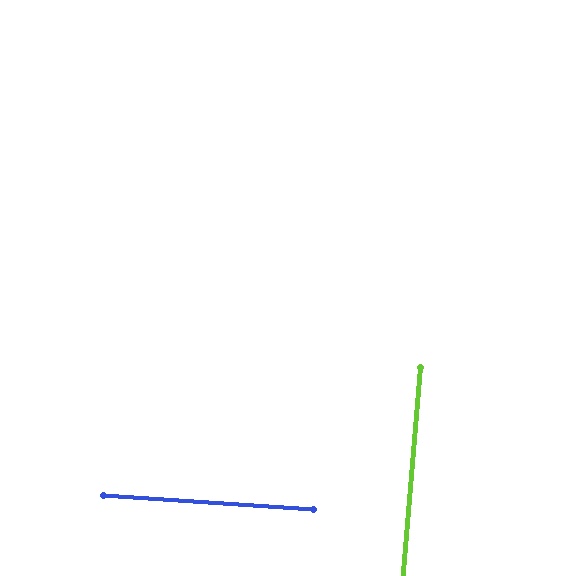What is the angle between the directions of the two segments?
Approximately 89 degrees.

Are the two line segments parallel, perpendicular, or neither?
Perpendicular — they meet at approximately 89°.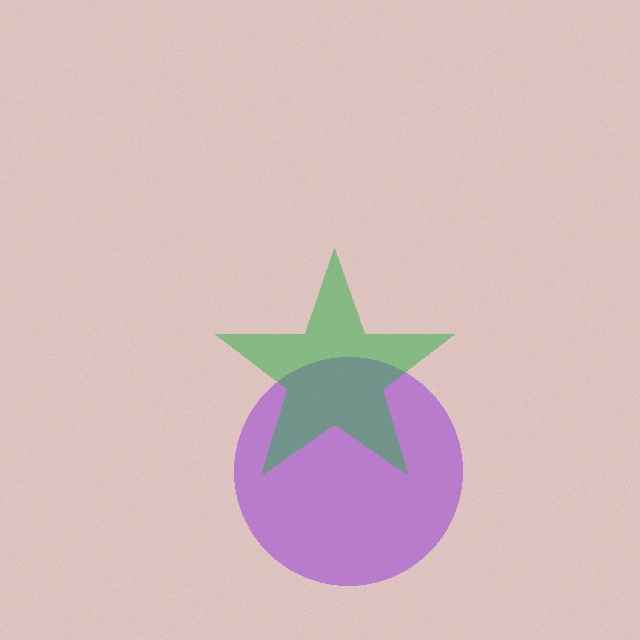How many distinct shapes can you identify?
There are 2 distinct shapes: a purple circle, a green star.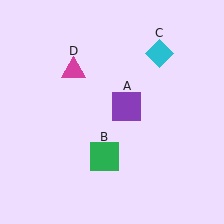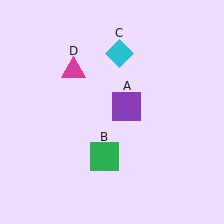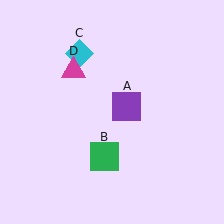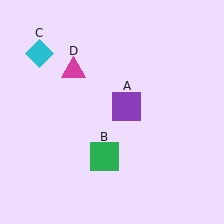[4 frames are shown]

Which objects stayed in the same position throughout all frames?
Purple square (object A) and green square (object B) and magenta triangle (object D) remained stationary.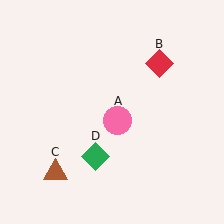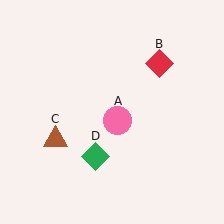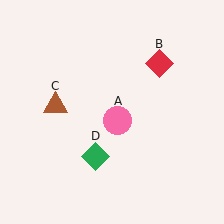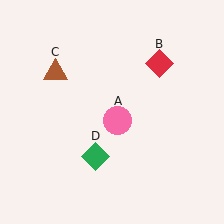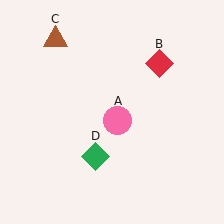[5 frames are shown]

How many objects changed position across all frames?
1 object changed position: brown triangle (object C).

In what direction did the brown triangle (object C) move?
The brown triangle (object C) moved up.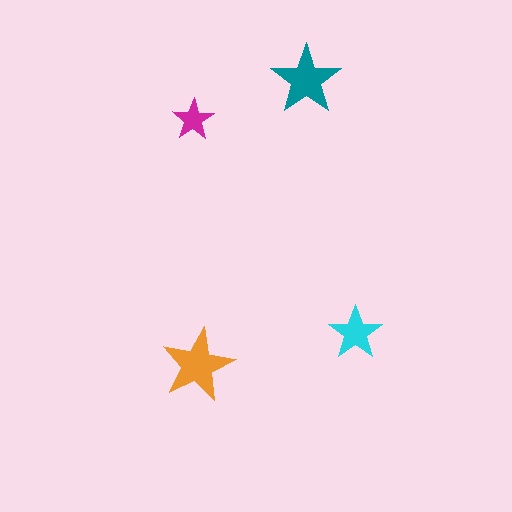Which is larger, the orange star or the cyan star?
The orange one.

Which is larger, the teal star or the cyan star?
The teal one.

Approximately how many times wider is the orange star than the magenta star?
About 2 times wider.